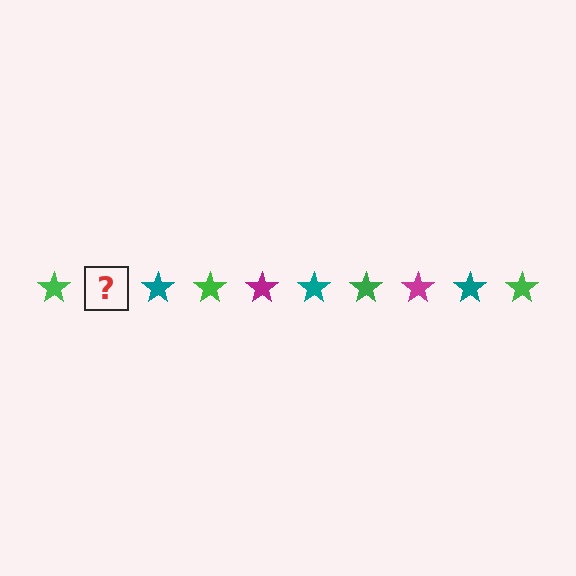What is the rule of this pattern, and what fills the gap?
The rule is that the pattern cycles through green, magenta, teal stars. The gap should be filled with a magenta star.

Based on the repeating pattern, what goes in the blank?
The blank should be a magenta star.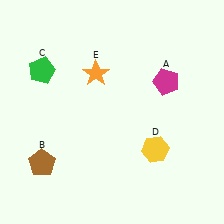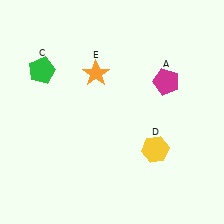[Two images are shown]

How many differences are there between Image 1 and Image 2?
There is 1 difference between the two images.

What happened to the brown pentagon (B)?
The brown pentagon (B) was removed in Image 2. It was in the bottom-left area of Image 1.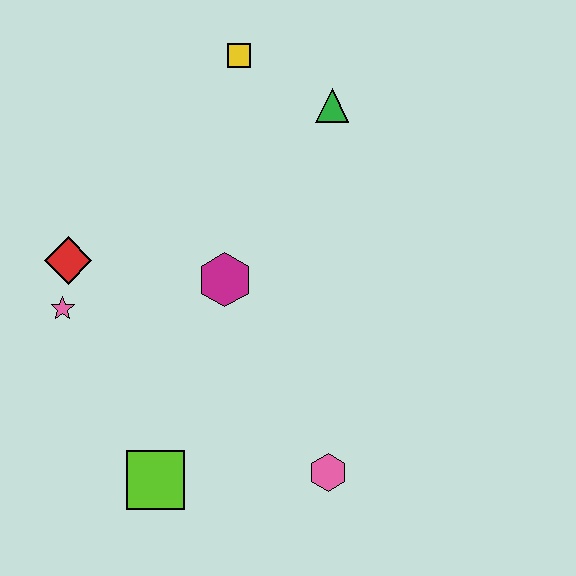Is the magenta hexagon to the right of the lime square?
Yes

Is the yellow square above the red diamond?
Yes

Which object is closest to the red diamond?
The pink star is closest to the red diamond.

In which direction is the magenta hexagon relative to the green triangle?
The magenta hexagon is below the green triangle.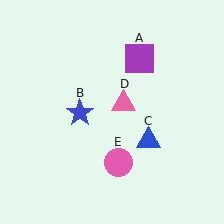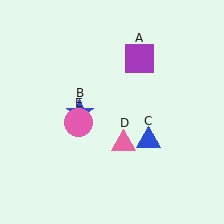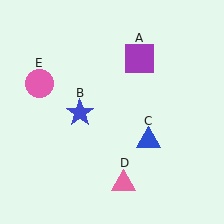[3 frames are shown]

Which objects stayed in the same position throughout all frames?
Purple square (object A) and blue star (object B) and blue triangle (object C) remained stationary.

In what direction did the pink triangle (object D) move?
The pink triangle (object D) moved down.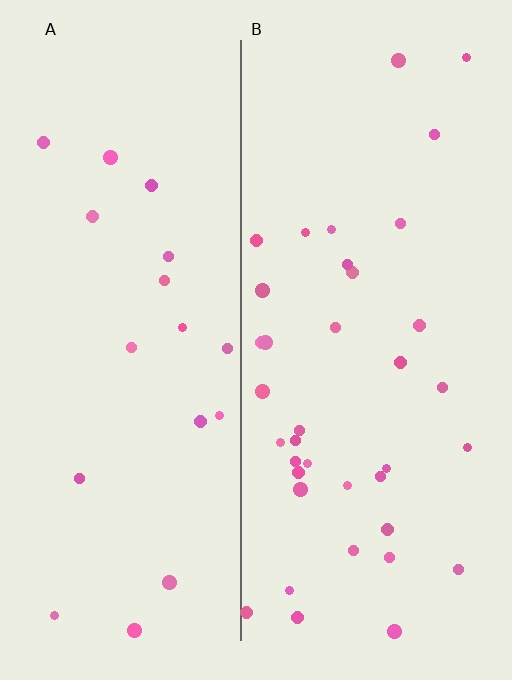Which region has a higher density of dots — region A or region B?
B (the right).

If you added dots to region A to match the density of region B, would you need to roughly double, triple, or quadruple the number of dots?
Approximately double.